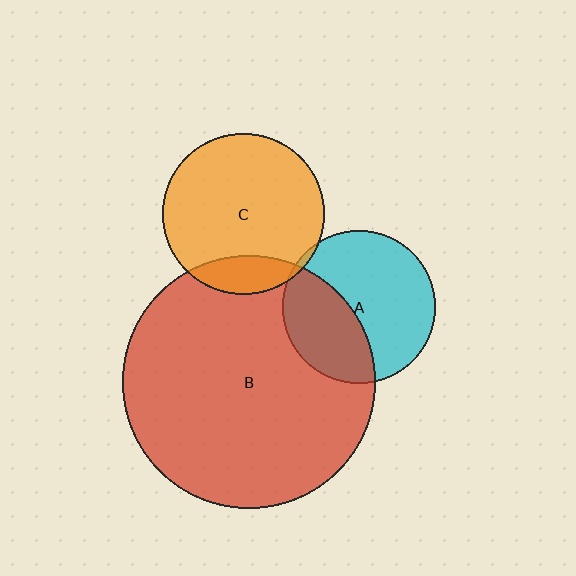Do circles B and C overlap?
Yes.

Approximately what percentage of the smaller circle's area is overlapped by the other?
Approximately 15%.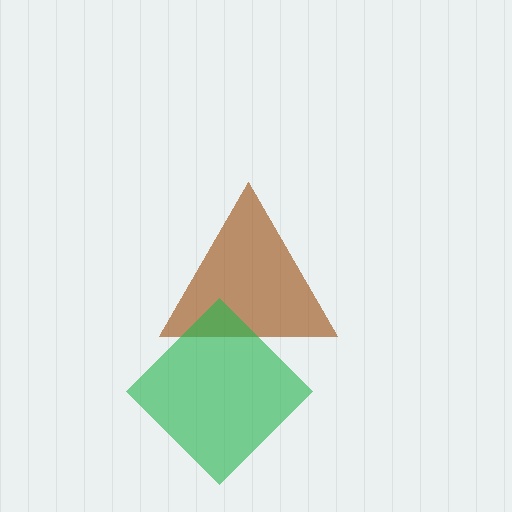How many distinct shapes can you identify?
There are 2 distinct shapes: a brown triangle, a green diamond.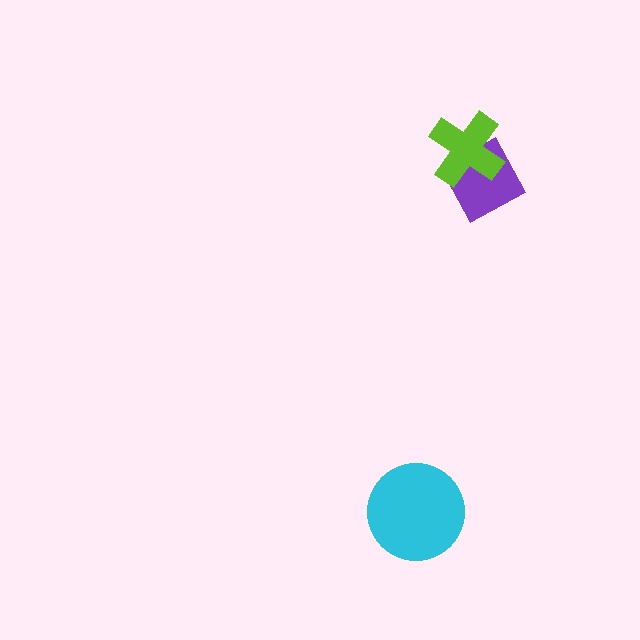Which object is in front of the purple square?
The lime cross is in front of the purple square.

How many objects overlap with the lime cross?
1 object overlaps with the lime cross.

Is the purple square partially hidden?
Yes, it is partially covered by another shape.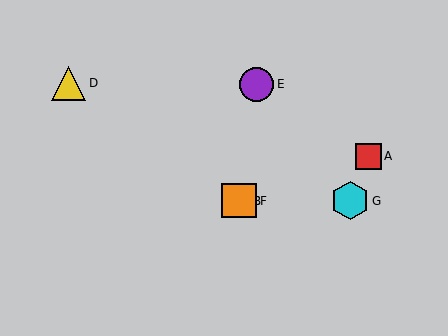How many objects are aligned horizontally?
4 objects (B, C, F, G) are aligned horizontally.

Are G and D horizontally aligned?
No, G is at y≈201 and D is at y≈83.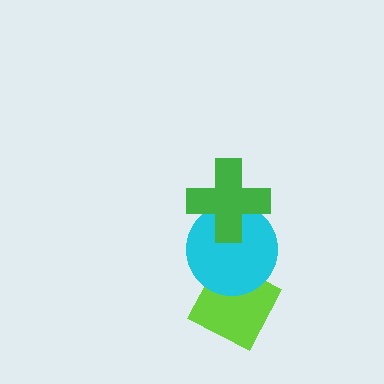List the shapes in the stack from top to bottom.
From top to bottom: the green cross, the cyan circle, the lime diamond.